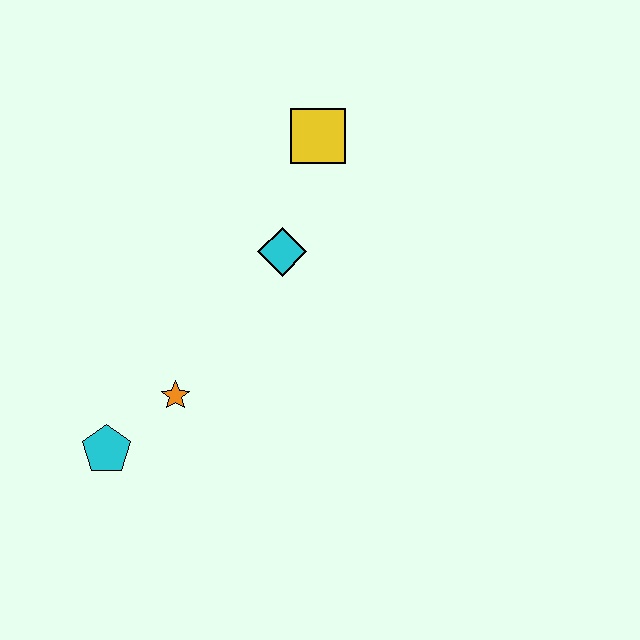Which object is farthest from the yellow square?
The cyan pentagon is farthest from the yellow square.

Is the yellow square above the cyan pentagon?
Yes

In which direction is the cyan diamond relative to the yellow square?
The cyan diamond is below the yellow square.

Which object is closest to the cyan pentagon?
The orange star is closest to the cyan pentagon.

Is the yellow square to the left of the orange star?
No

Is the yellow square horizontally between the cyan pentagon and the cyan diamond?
No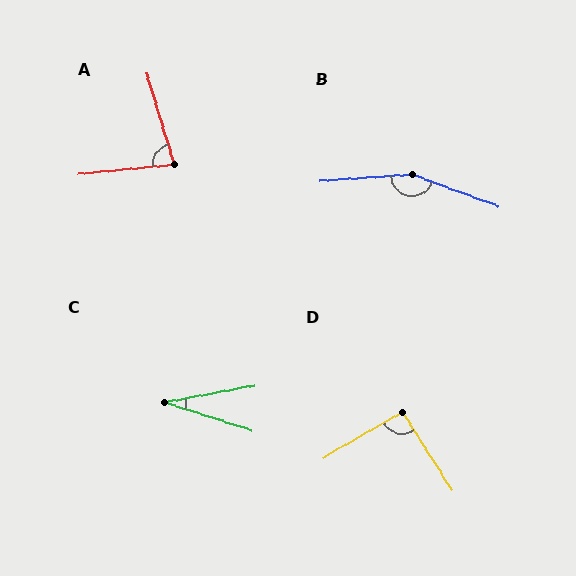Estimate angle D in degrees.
Approximately 93 degrees.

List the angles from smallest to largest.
C (28°), A (79°), D (93°), B (155°).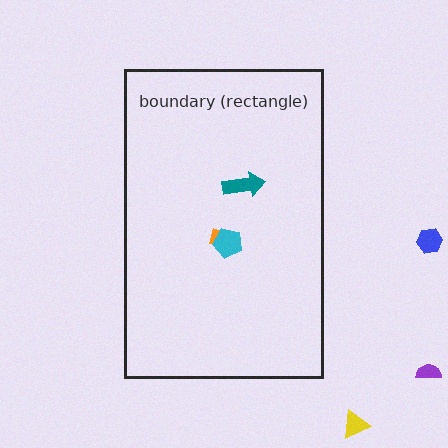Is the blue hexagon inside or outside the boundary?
Outside.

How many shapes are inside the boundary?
3 inside, 3 outside.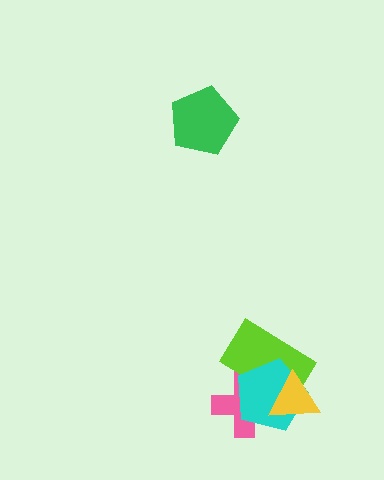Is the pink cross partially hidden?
Yes, it is partially covered by another shape.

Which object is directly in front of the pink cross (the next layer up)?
The lime rectangle is directly in front of the pink cross.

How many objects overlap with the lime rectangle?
3 objects overlap with the lime rectangle.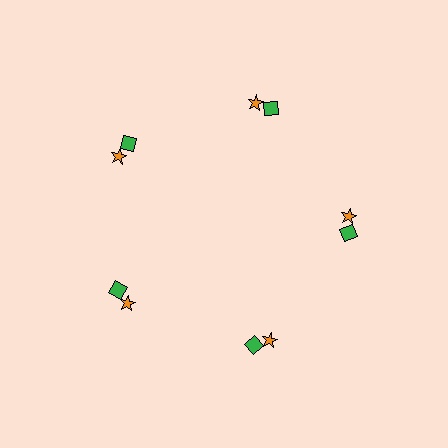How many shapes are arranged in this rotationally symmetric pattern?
There are 10 shapes, arranged in 5 groups of 2.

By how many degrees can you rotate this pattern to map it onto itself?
The pattern maps onto itself every 72 degrees of rotation.